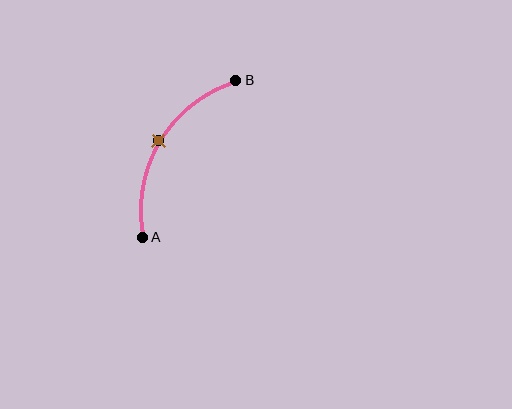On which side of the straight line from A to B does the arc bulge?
The arc bulges to the left of the straight line connecting A and B.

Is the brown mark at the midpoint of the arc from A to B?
Yes. The brown mark lies on the arc at equal arc-length from both A and B — it is the arc midpoint.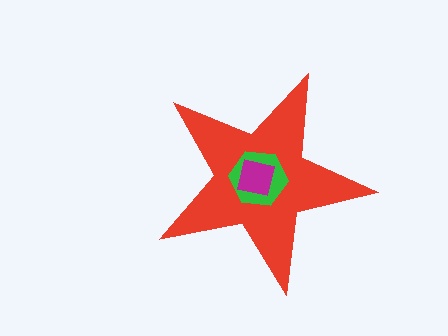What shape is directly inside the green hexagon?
The magenta square.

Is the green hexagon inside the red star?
Yes.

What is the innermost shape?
The magenta square.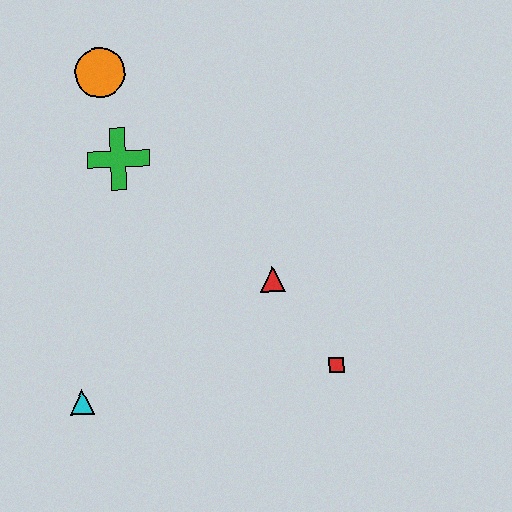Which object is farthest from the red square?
The orange circle is farthest from the red square.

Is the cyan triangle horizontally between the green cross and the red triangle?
No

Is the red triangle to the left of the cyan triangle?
No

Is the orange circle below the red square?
No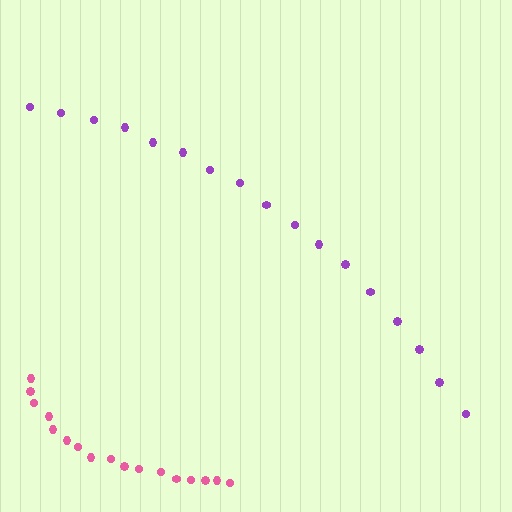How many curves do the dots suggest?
There are 2 distinct paths.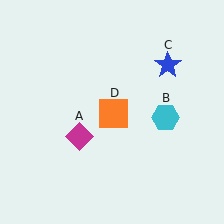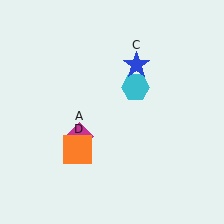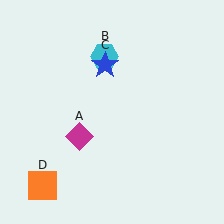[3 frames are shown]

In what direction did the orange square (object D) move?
The orange square (object D) moved down and to the left.